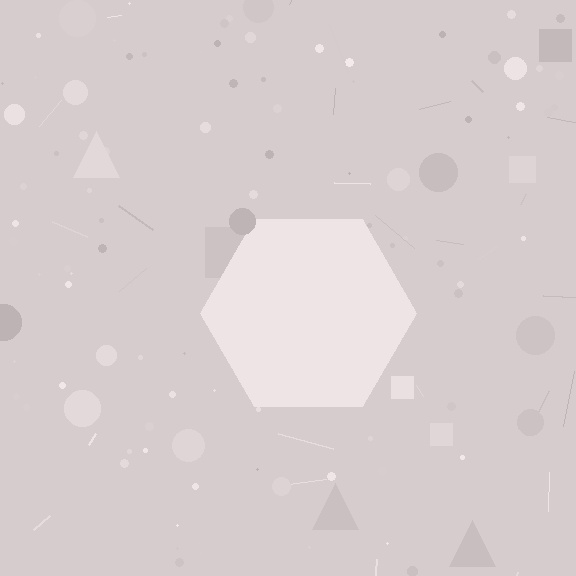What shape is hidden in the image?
A hexagon is hidden in the image.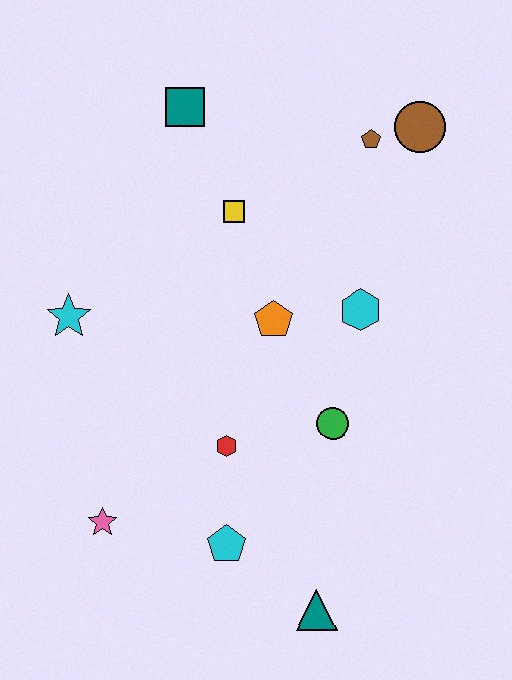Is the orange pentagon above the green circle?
Yes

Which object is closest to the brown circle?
The brown pentagon is closest to the brown circle.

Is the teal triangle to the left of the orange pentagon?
No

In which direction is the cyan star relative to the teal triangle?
The cyan star is above the teal triangle.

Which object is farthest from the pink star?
The brown circle is farthest from the pink star.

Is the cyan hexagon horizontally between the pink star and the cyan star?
No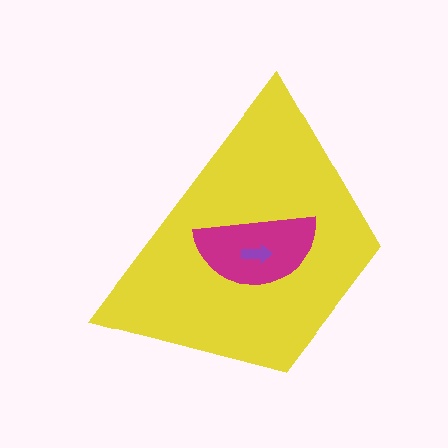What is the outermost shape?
The yellow trapezoid.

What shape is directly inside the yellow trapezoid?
The magenta semicircle.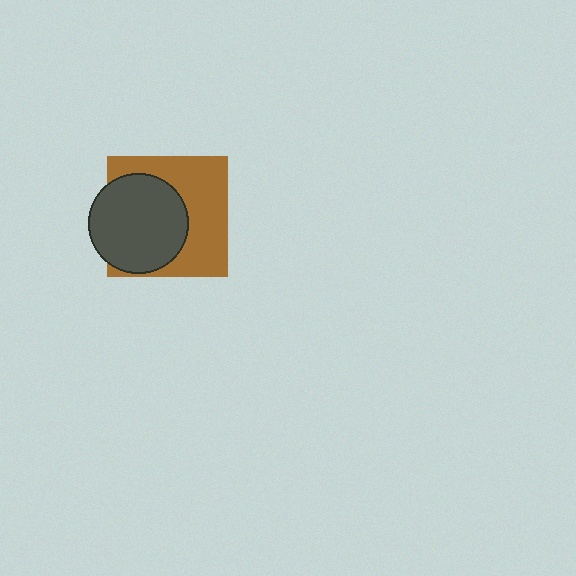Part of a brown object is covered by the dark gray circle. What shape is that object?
It is a square.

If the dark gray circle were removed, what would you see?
You would see the complete brown square.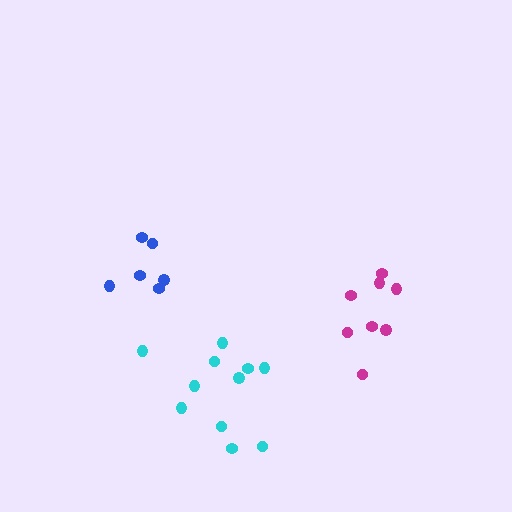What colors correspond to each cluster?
The clusters are colored: magenta, blue, cyan.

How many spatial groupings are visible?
There are 3 spatial groupings.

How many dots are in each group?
Group 1: 8 dots, Group 2: 6 dots, Group 3: 11 dots (25 total).